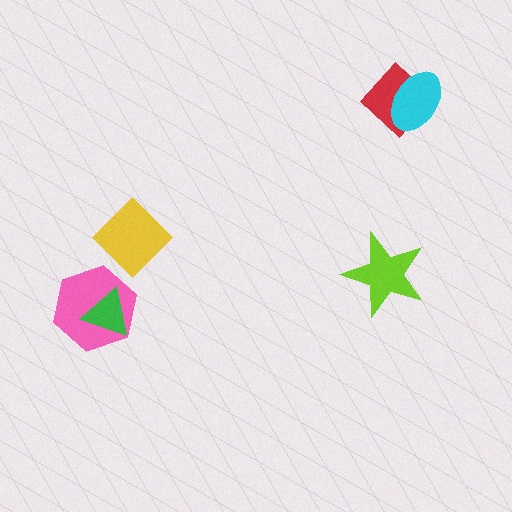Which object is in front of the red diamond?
The cyan ellipse is in front of the red diamond.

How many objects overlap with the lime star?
0 objects overlap with the lime star.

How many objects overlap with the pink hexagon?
1 object overlaps with the pink hexagon.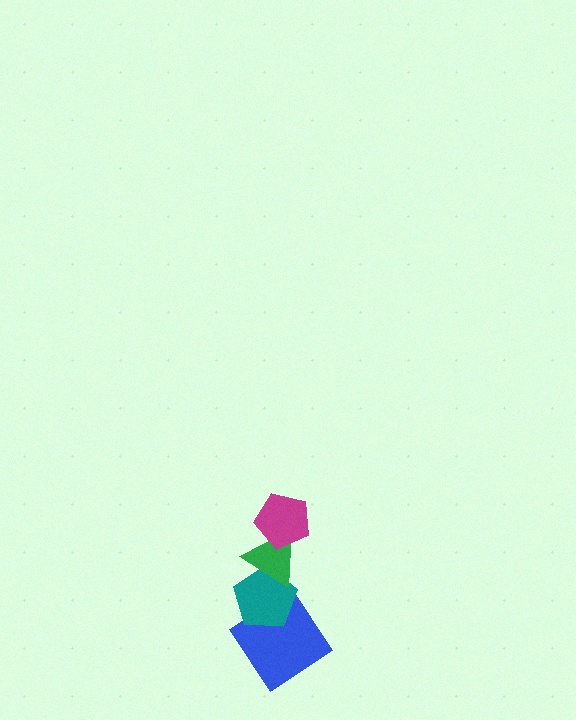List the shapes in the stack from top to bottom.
From top to bottom: the magenta pentagon, the green triangle, the teal pentagon, the blue diamond.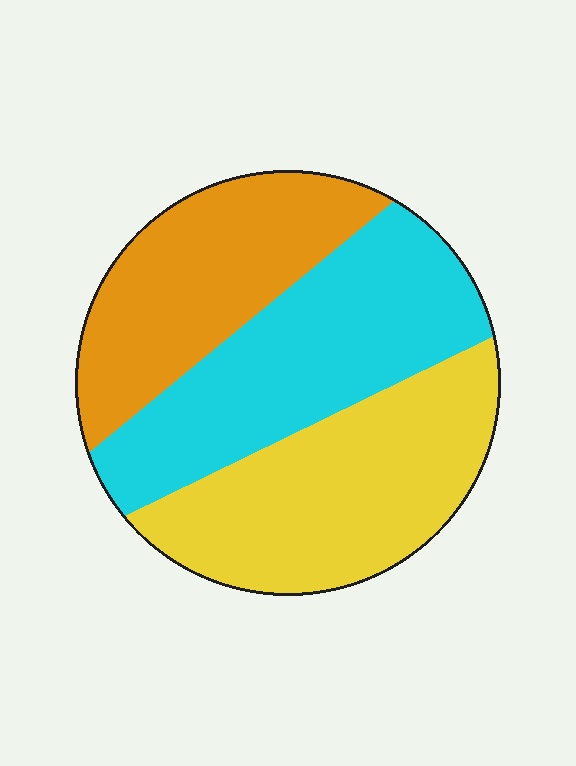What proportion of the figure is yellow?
Yellow covers 36% of the figure.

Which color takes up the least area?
Orange, at roughly 30%.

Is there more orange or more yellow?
Yellow.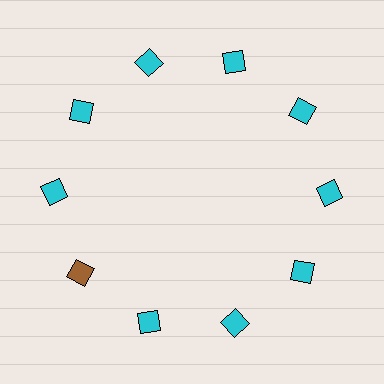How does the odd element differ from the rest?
It has a different color: brown instead of cyan.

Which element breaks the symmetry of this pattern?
The brown square at roughly the 8 o'clock position breaks the symmetry. All other shapes are cyan squares.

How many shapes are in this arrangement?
There are 10 shapes arranged in a ring pattern.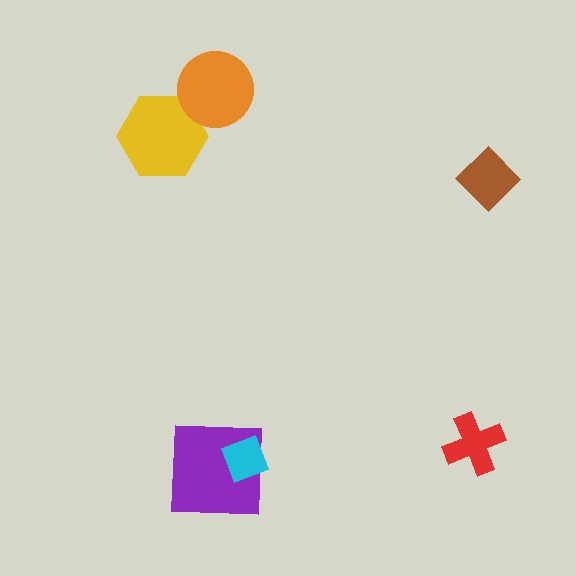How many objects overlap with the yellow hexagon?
1 object overlaps with the yellow hexagon.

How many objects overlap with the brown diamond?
0 objects overlap with the brown diamond.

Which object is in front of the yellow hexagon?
The orange circle is in front of the yellow hexagon.